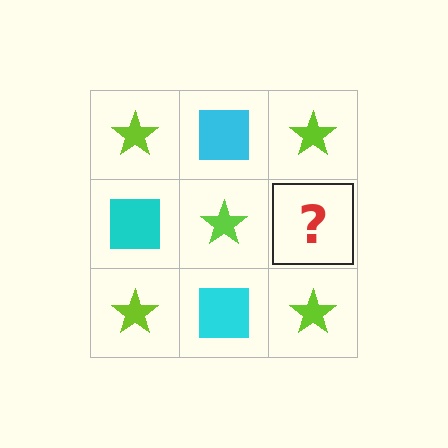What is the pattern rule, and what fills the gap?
The rule is that it alternates lime star and cyan square in a checkerboard pattern. The gap should be filled with a cyan square.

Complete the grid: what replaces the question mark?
The question mark should be replaced with a cyan square.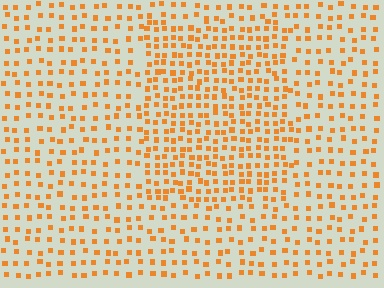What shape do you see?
I see a rectangle.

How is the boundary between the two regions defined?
The boundary is defined by a change in element density (approximately 1.7x ratio). All elements are the same color, size, and shape.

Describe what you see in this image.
The image contains small orange elements arranged at two different densities. A rectangle-shaped region is visible where the elements are more densely packed than the surrounding area.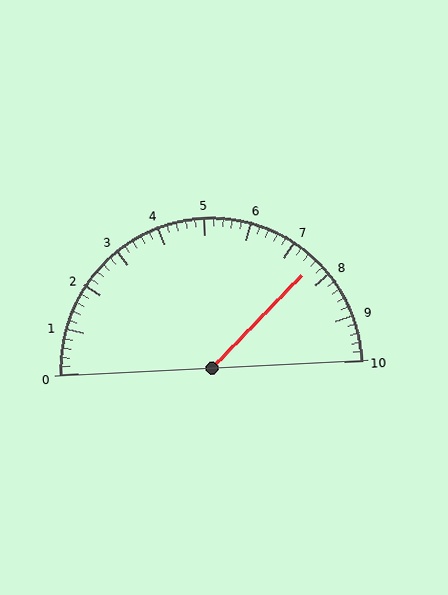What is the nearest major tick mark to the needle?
The nearest major tick mark is 8.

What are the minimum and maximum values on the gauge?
The gauge ranges from 0 to 10.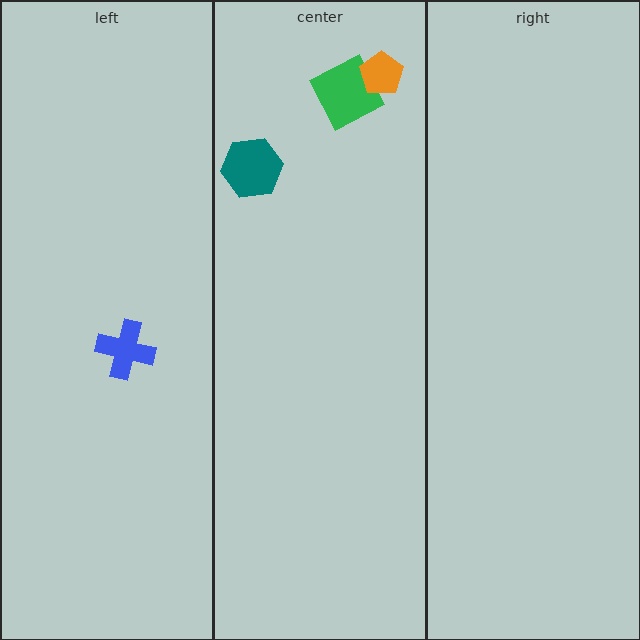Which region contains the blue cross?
The left region.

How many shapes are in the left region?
1.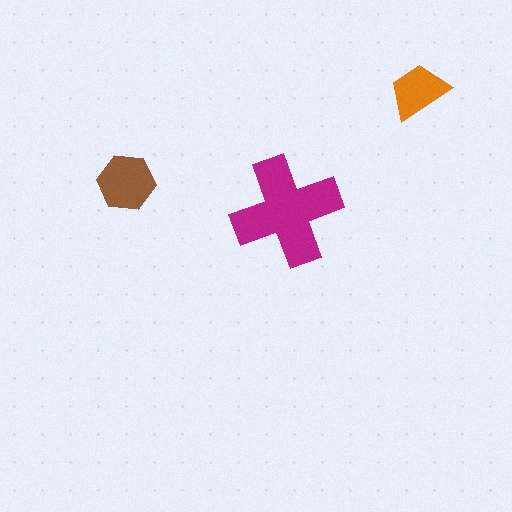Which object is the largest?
The magenta cross.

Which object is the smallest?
The orange trapezoid.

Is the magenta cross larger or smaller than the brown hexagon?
Larger.